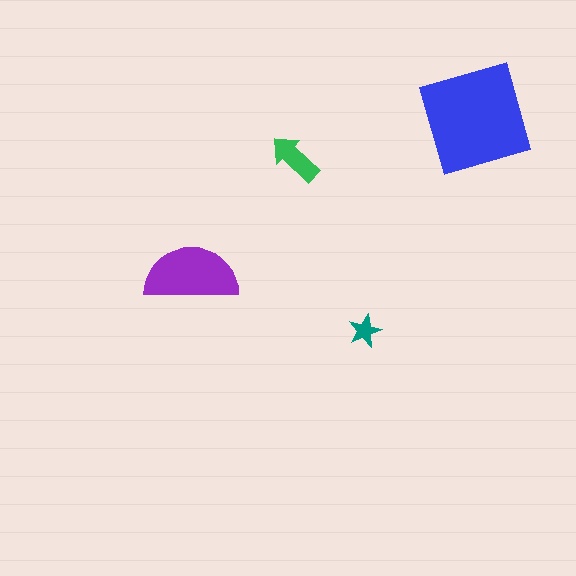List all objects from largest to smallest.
The blue diamond, the purple semicircle, the green arrow, the teal star.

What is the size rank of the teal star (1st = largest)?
4th.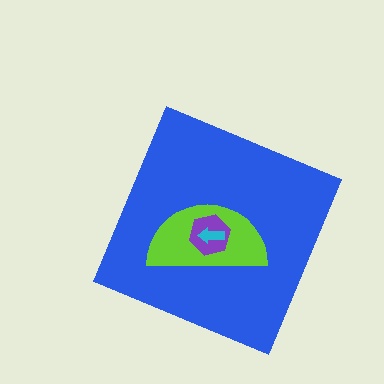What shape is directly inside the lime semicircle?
The purple hexagon.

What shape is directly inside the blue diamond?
The lime semicircle.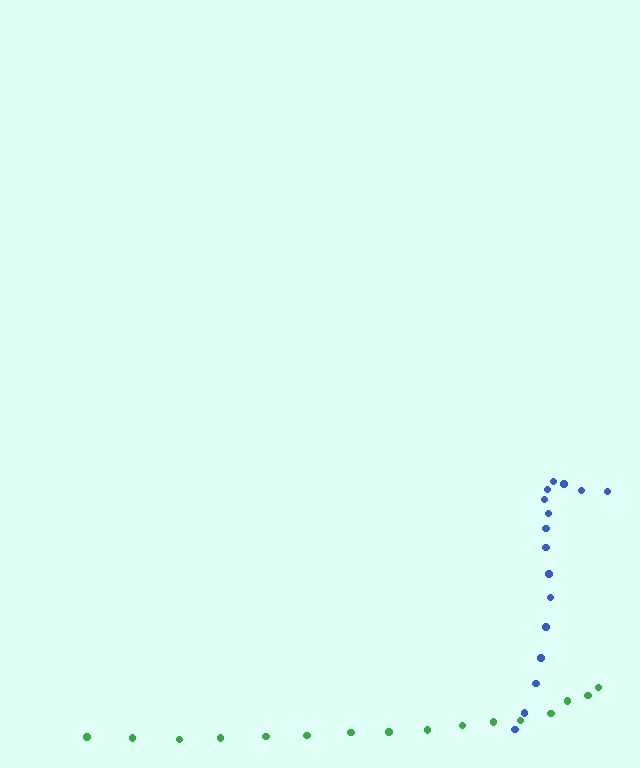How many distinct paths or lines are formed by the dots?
There are 2 distinct paths.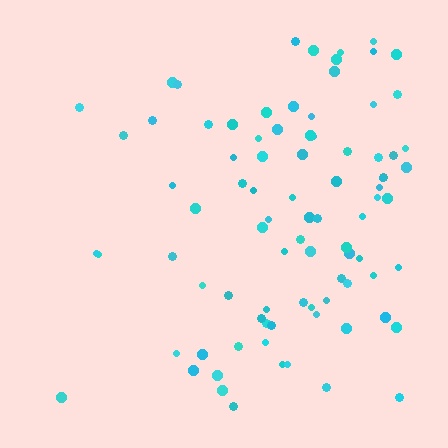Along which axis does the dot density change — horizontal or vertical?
Horizontal.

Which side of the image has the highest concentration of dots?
The right.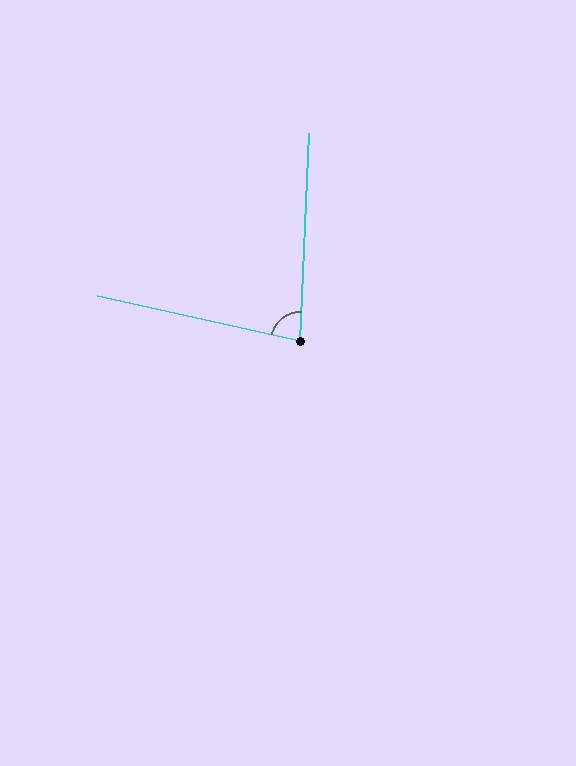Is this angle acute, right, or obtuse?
It is acute.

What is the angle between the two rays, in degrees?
Approximately 80 degrees.